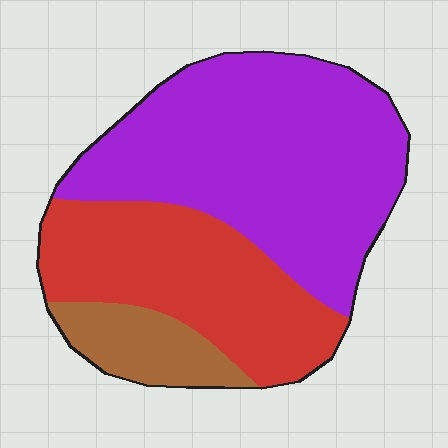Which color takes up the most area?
Purple, at roughly 55%.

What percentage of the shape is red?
Red takes up about one third (1/3) of the shape.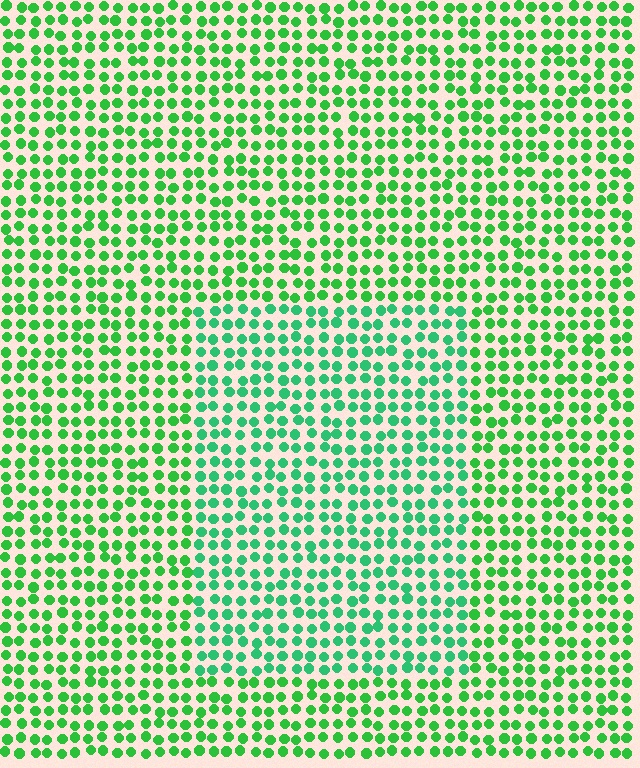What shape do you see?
I see a rectangle.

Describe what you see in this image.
The image is filled with small green elements in a uniform arrangement. A rectangle-shaped region is visible where the elements are tinted to a slightly different hue, forming a subtle color boundary.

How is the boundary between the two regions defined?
The boundary is defined purely by a slight shift in hue (about 22 degrees). Spacing, size, and orientation are identical on both sides.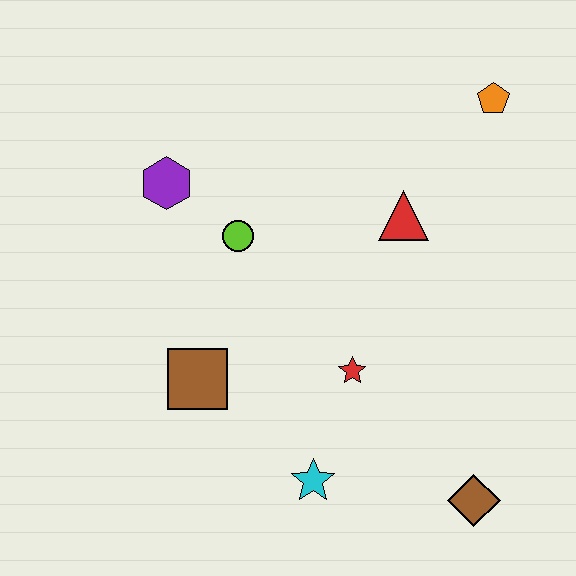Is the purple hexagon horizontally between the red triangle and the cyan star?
No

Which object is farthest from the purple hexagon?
The brown diamond is farthest from the purple hexagon.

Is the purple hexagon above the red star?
Yes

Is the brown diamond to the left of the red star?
No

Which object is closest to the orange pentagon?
The red triangle is closest to the orange pentagon.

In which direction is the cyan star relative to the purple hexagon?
The cyan star is below the purple hexagon.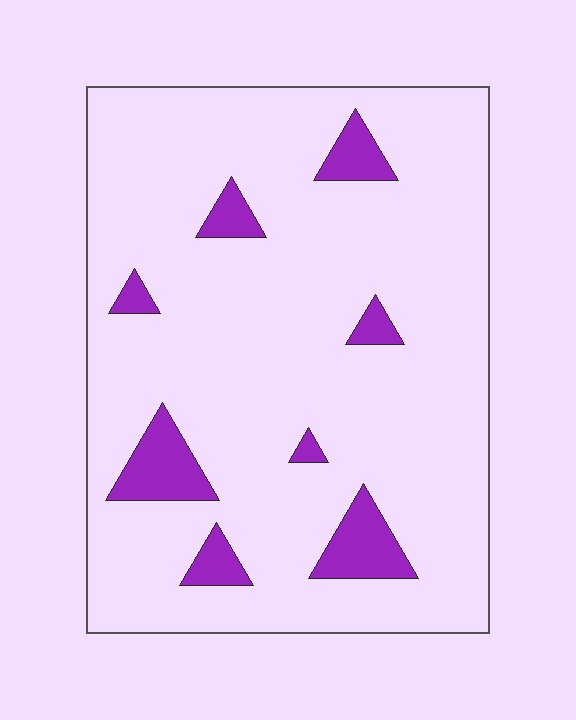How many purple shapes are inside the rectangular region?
8.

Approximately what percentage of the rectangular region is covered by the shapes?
Approximately 10%.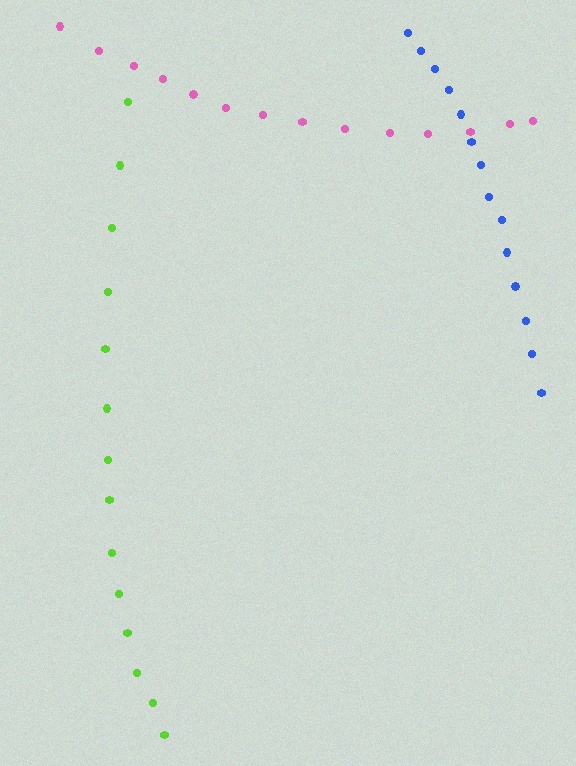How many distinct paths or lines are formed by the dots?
There are 3 distinct paths.